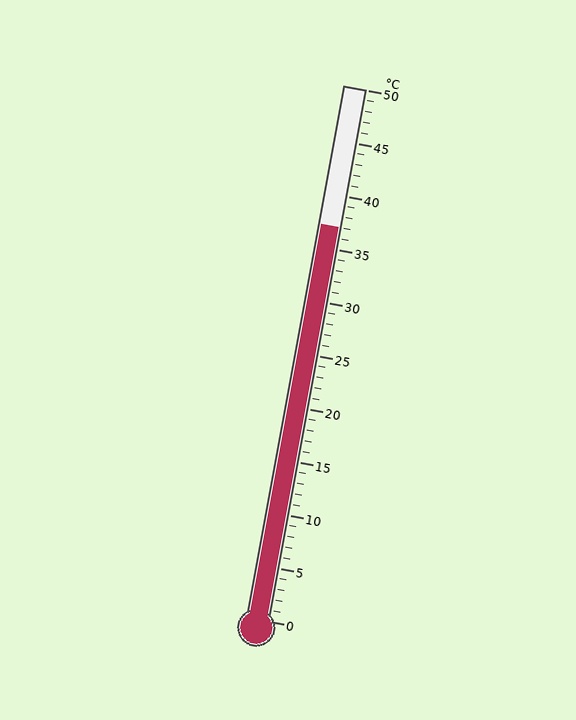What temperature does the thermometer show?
The thermometer shows approximately 37°C.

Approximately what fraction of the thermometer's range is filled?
The thermometer is filled to approximately 75% of its range.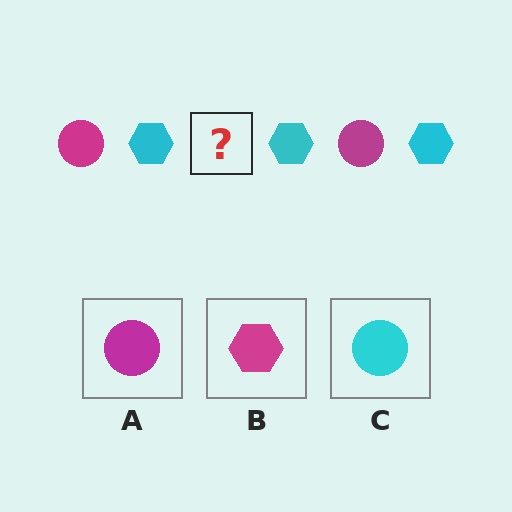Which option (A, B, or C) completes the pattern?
A.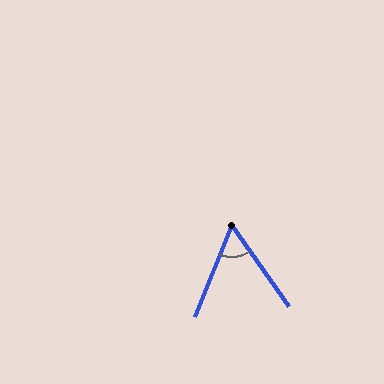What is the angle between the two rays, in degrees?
Approximately 57 degrees.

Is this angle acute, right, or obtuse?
It is acute.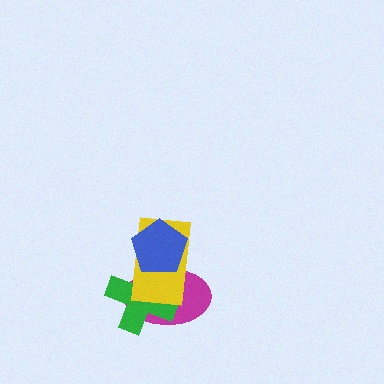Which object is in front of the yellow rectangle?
The blue pentagon is in front of the yellow rectangle.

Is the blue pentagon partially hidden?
No, no other shape covers it.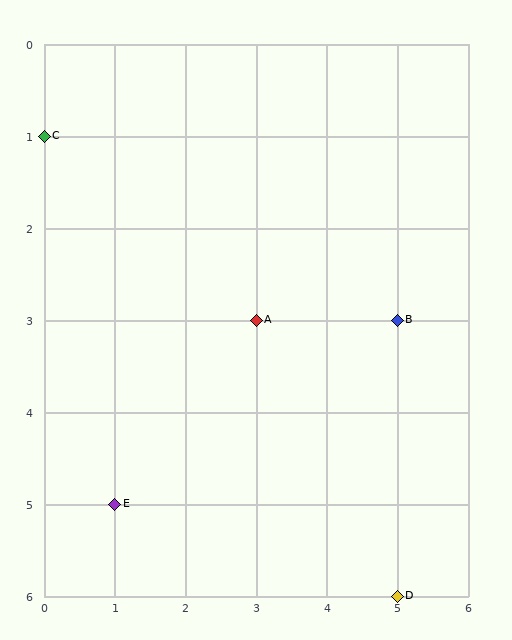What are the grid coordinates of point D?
Point D is at grid coordinates (5, 6).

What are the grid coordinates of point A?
Point A is at grid coordinates (3, 3).